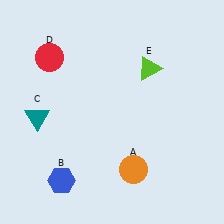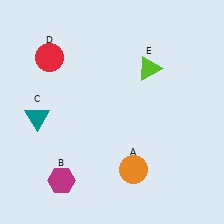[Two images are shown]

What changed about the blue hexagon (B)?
In Image 1, B is blue. In Image 2, it changed to magenta.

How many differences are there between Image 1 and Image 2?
There is 1 difference between the two images.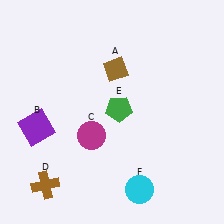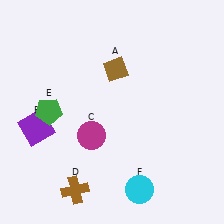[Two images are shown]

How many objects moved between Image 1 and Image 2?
2 objects moved between the two images.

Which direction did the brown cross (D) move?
The brown cross (D) moved right.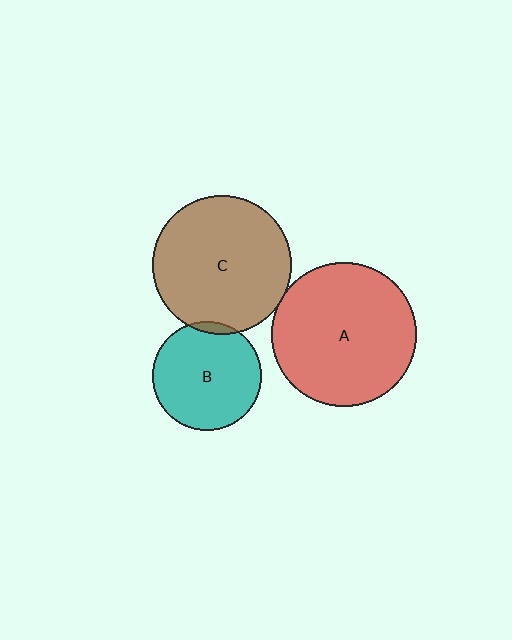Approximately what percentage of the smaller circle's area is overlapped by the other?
Approximately 5%.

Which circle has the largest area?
Circle A (red).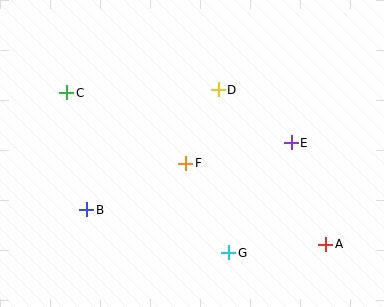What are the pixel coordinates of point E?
Point E is at (291, 143).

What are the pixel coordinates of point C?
Point C is at (67, 93).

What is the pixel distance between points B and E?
The distance between B and E is 215 pixels.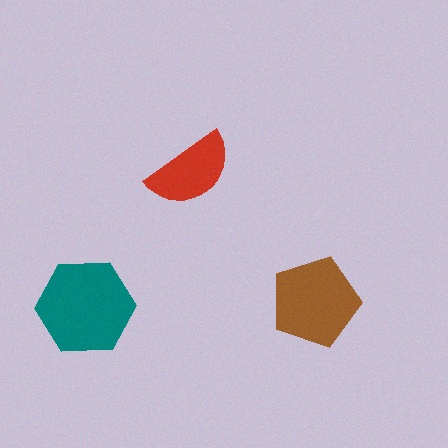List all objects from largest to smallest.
The teal hexagon, the brown pentagon, the red semicircle.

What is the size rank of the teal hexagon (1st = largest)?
1st.